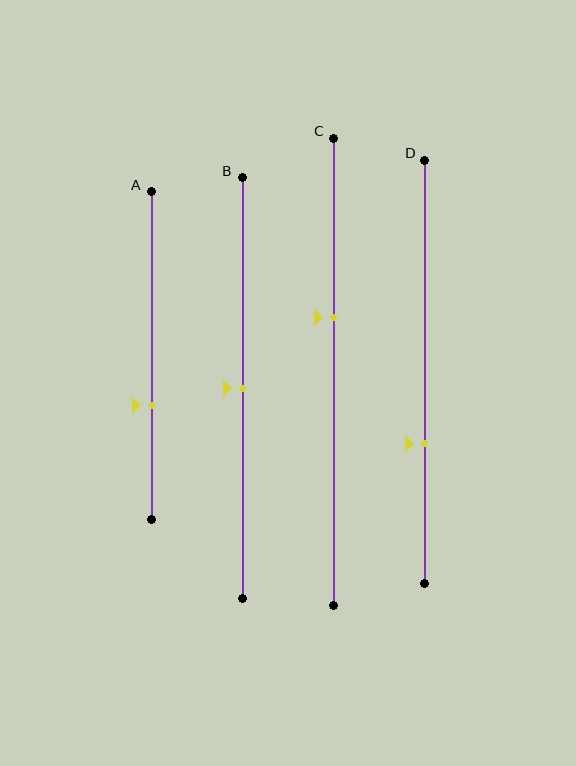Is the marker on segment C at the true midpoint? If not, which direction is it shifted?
No, the marker on segment C is shifted upward by about 12% of the segment length.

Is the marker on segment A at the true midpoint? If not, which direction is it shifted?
No, the marker on segment A is shifted downward by about 15% of the segment length.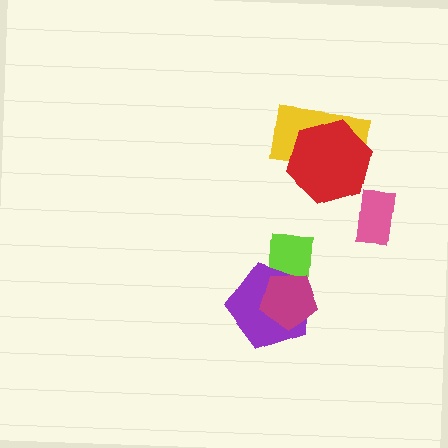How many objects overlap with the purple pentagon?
2 objects overlap with the purple pentagon.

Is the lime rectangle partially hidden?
Yes, it is partially covered by another shape.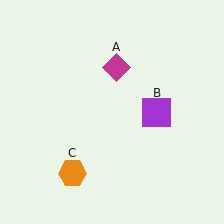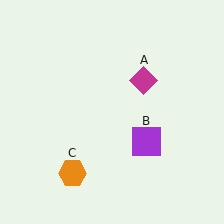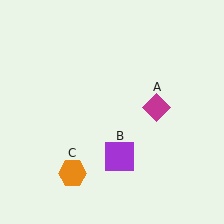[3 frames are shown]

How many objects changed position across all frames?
2 objects changed position: magenta diamond (object A), purple square (object B).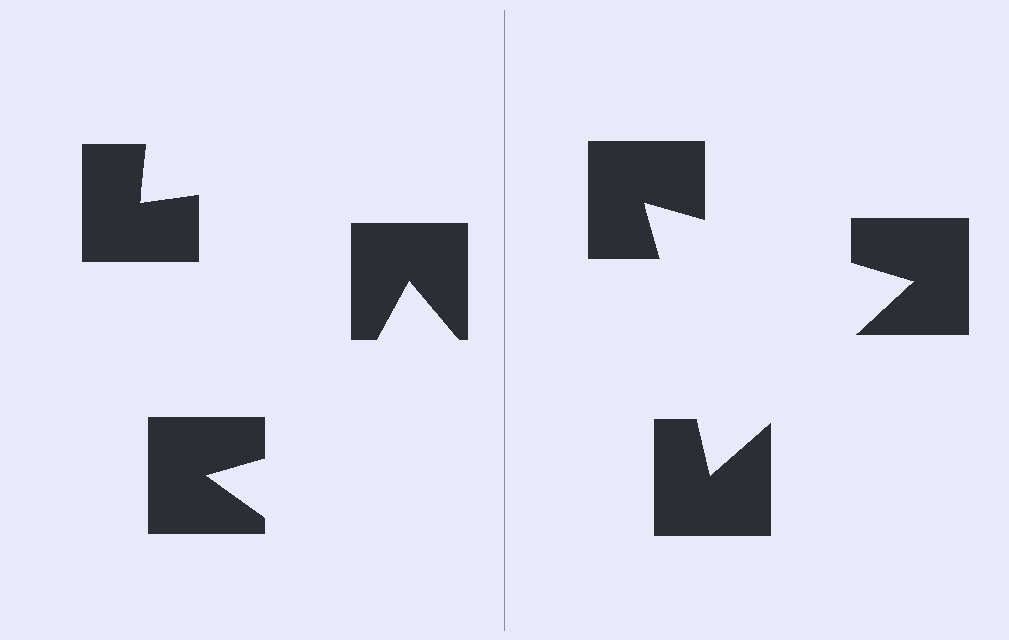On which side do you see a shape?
An illusory triangle appears on the right side. On the left side the wedge cuts are rotated, so no coherent shape forms.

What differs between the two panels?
The notched squares are positioned identically on both sides; only the wedge orientations differ. On the right they align to a triangle; on the left they are misaligned.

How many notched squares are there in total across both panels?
6 — 3 on each side.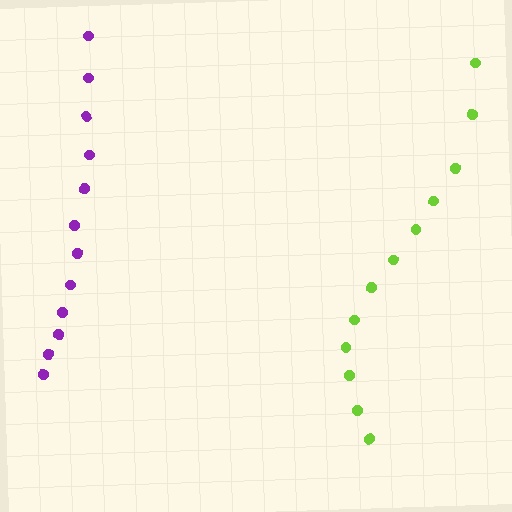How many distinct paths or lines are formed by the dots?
There are 2 distinct paths.